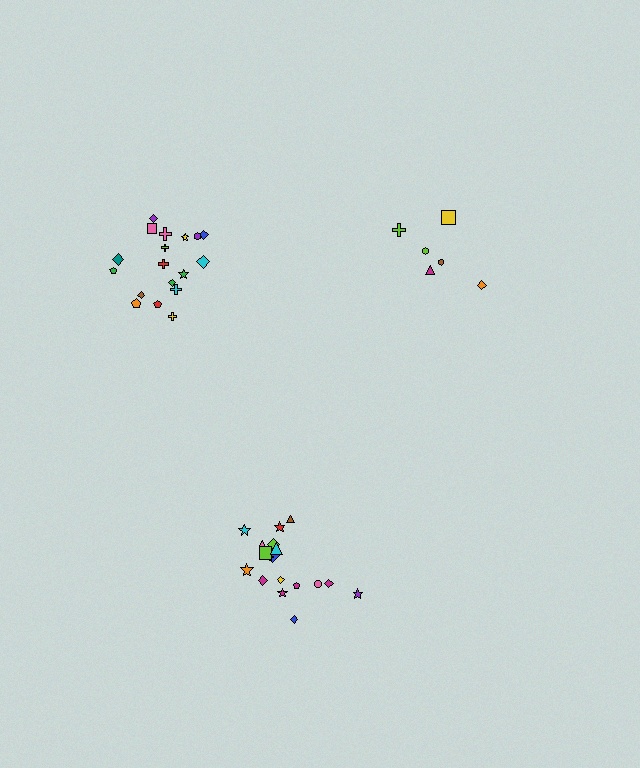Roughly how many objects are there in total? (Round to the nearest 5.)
Roughly 40 objects in total.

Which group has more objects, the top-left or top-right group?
The top-left group.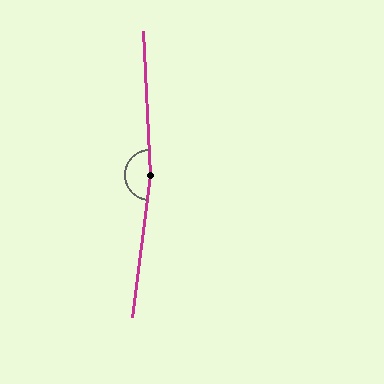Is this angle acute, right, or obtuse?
It is obtuse.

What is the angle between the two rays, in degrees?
Approximately 170 degrees.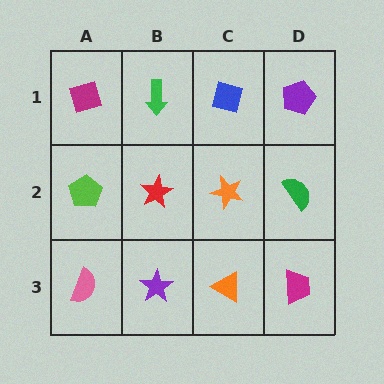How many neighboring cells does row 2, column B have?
4.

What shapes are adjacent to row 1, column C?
An orange star (row 2, column C), a green arrow (row 1, column B), a purple pentagon (row 1, column D).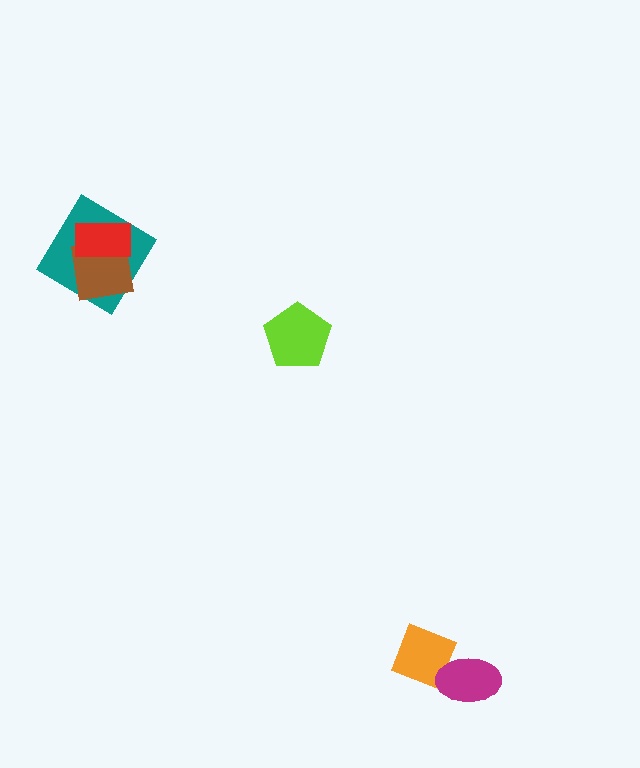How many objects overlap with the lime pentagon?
0 objects overlap with the lime pentagon.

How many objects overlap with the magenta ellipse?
1 object overlaps with the magenta ellipse.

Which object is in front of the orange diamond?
The magenta ellipse is in front of the orange diamond.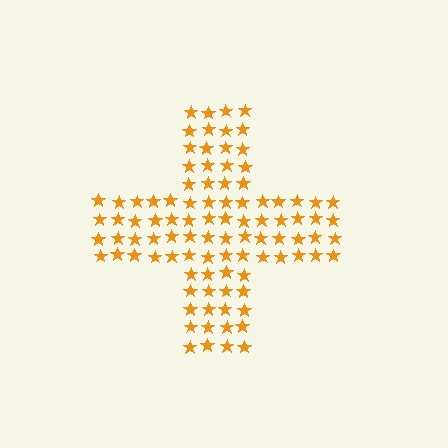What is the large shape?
The large shape is a cross.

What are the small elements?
The small elements are stars.